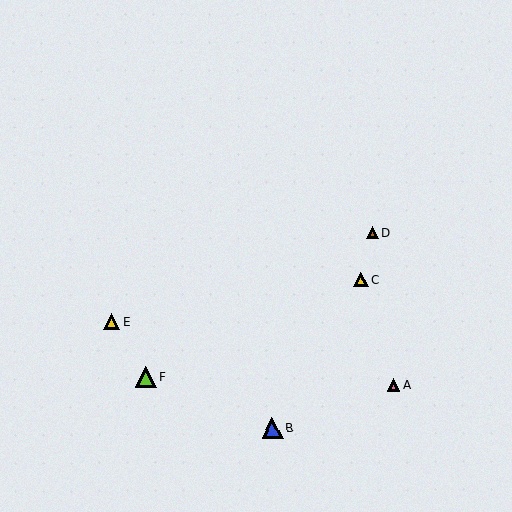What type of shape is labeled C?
Shape C is a yellow triangle.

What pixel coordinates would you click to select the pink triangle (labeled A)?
Click at (394, 385) to select the pink triangle A.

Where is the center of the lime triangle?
The center of the lime triangle is at (146, 377).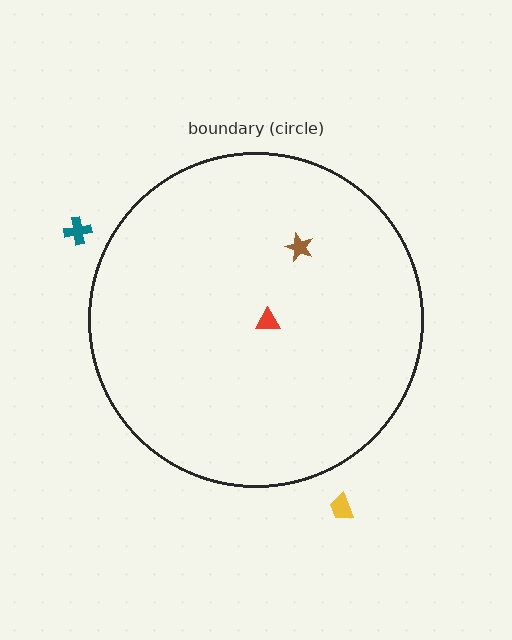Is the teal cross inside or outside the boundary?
Outside.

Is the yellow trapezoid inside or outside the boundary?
Outside.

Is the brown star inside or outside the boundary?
Inside.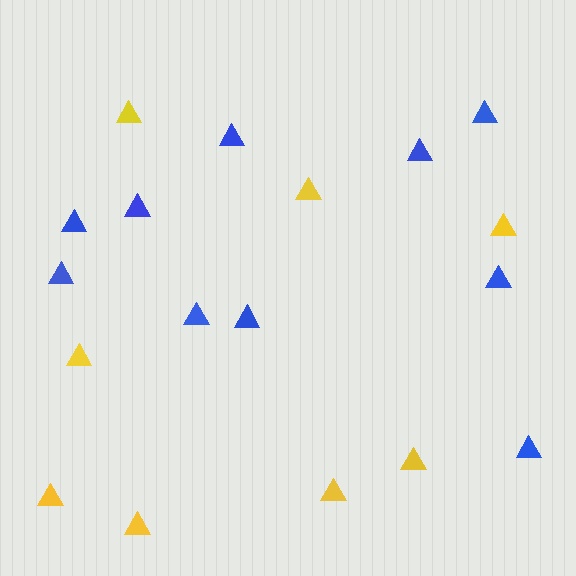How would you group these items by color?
There are 2 groups: one group of yellow triangles (8) and one group of blue triangles (10).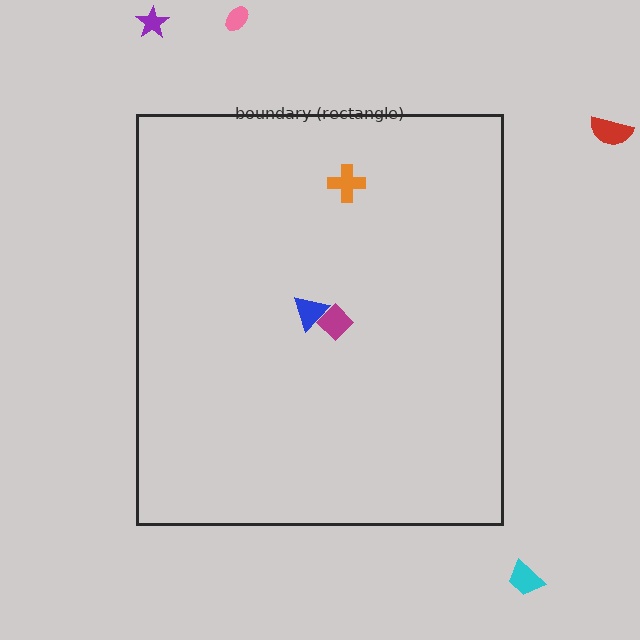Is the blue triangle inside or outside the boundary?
Inside.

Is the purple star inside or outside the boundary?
Outside.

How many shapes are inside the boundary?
3 inside, 4 outside.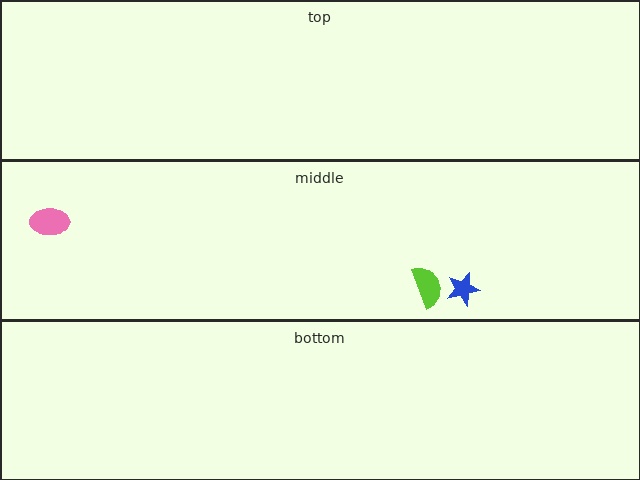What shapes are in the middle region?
The blue star, the lime semicircle, the pink ellipse.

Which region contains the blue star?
The middle region.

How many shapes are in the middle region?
3.